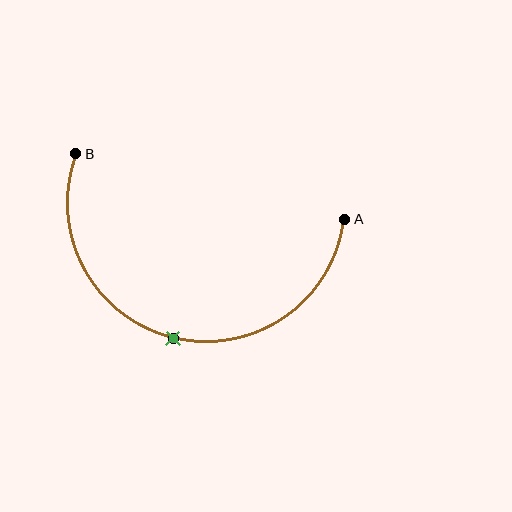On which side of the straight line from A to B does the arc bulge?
The arc bulges below the straight line connecting A and B.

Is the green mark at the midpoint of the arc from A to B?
Yes. The green mark lies on the arc at equal arc-length from both A and B — it is the arc midpoint.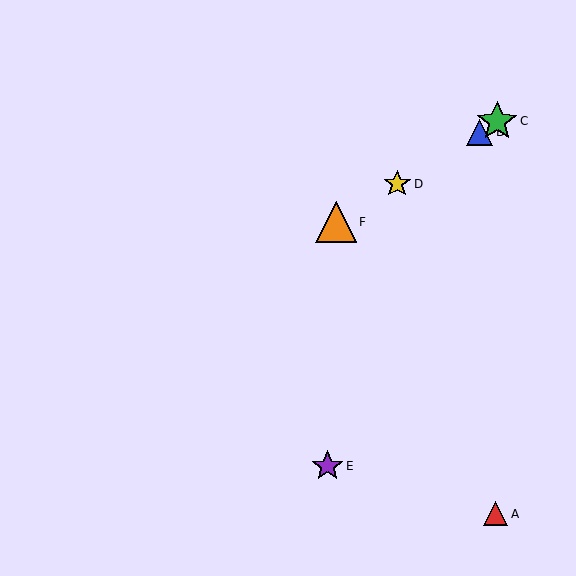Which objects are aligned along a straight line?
Objects B, C, D, F are aligned along a straight line.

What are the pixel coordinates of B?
Object B is at (480, 132).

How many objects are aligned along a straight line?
4 objects (B, C, D, F) are aligned along a straight line.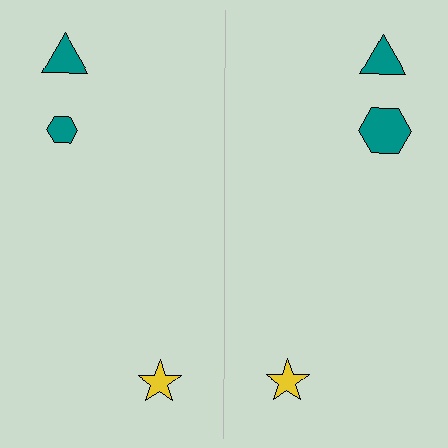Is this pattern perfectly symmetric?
No, the pattern is not perfectly symmetric. The teal hexagon on the right side has a different size than its mirror counterpart.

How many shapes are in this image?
There are 6 shapes in this image.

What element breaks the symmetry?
The teal hexagon on the right side has a different size than its mirror counterpart.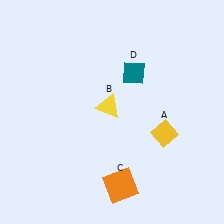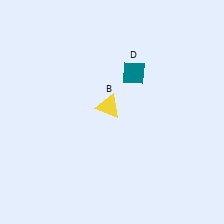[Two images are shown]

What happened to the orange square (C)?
The orange square (C) was removed in Image 2. It was in the bottom-right area of Image 1.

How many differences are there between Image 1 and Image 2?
There are 2 differences between the two images.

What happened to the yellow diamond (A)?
The yellow diamond (A) was removed in Image 2. It was in the bottom-right area of Image 1.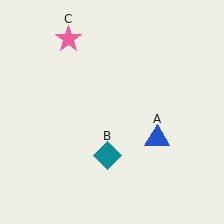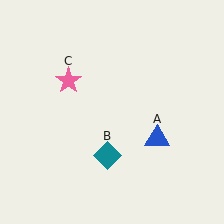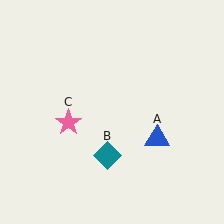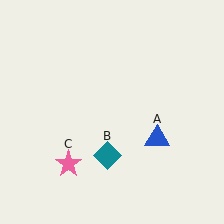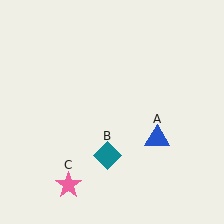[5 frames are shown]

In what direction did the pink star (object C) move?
The pink star (object C) moved down.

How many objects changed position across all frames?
1 object changed position: pink star (object C).